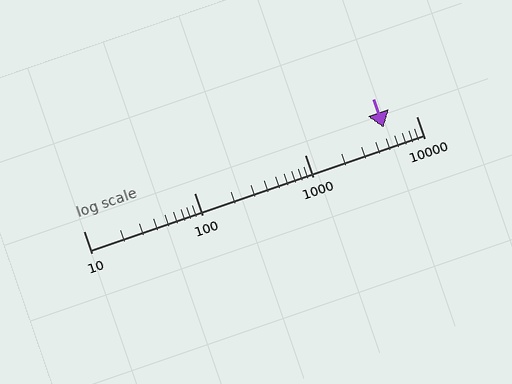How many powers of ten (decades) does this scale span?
The scale spans 3 decades, from 10 to 10000.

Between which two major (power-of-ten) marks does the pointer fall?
The pointer is between 1000 and 10000.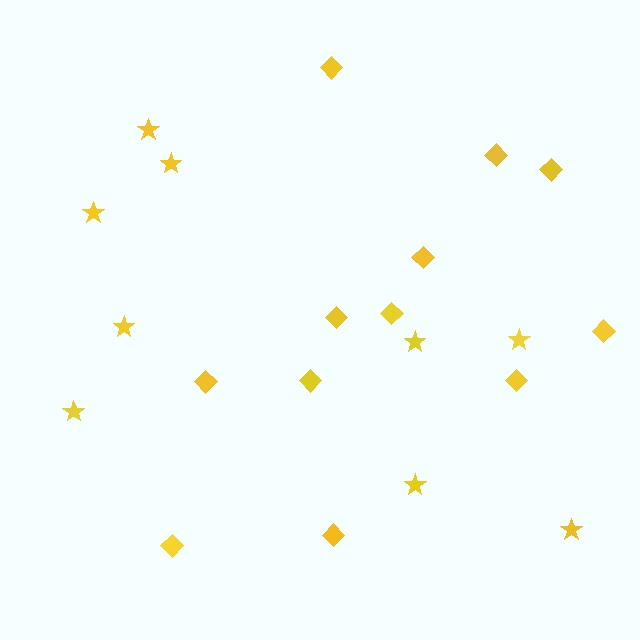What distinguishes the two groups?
There are 2 groups: one group of diamonds (12) and one group of stars (9).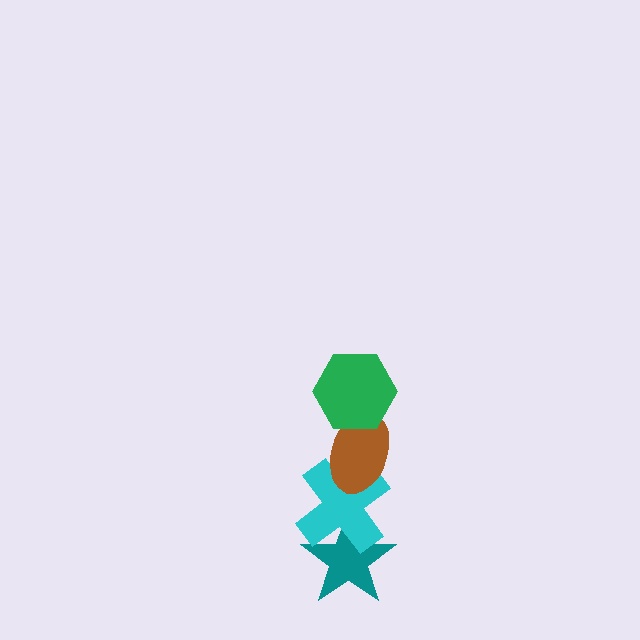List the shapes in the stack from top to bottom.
From top to bottom: the green hexagon, the brown ellipse, the cyan cross, the teal star.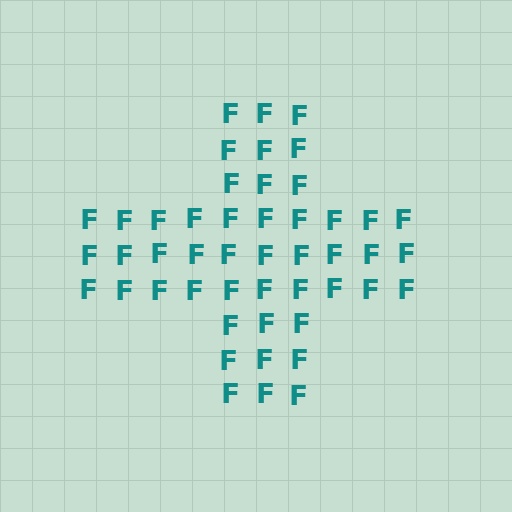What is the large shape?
The large shape is a cross.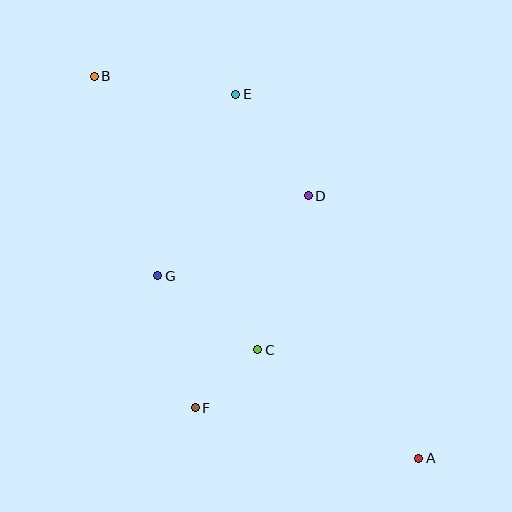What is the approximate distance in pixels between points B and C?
The distance between B and C is approximately 319 pixels.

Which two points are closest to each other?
Points C and F are closest to each other.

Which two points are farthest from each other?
Points A and B are farthest from each other.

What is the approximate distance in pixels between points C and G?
The distance between C and G is approximately 124 pixels.